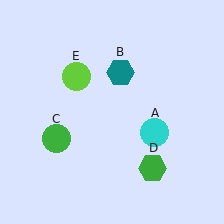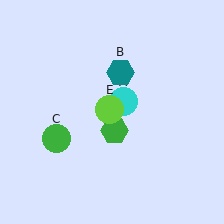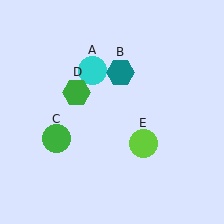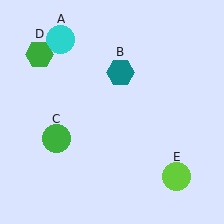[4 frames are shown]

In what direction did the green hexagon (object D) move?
The green hexagon (object D) moved up and to the left.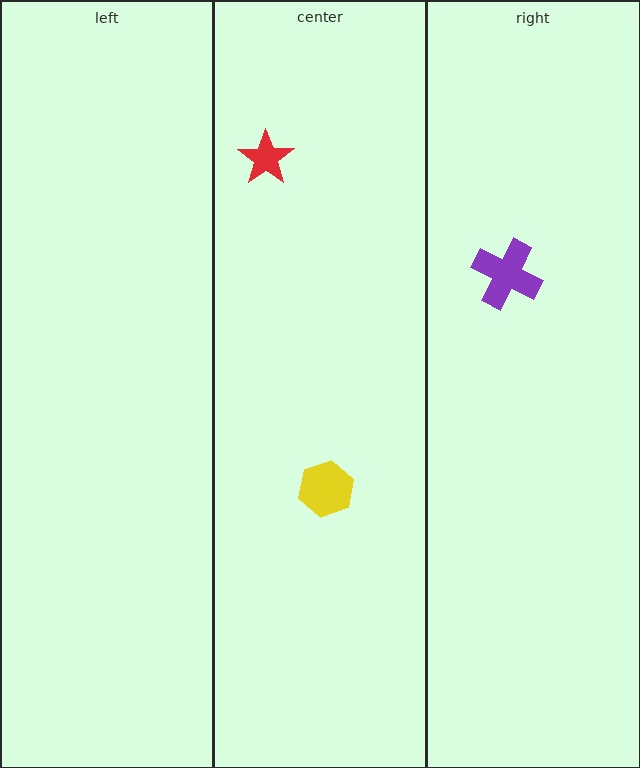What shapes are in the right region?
The purple cross.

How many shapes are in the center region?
2.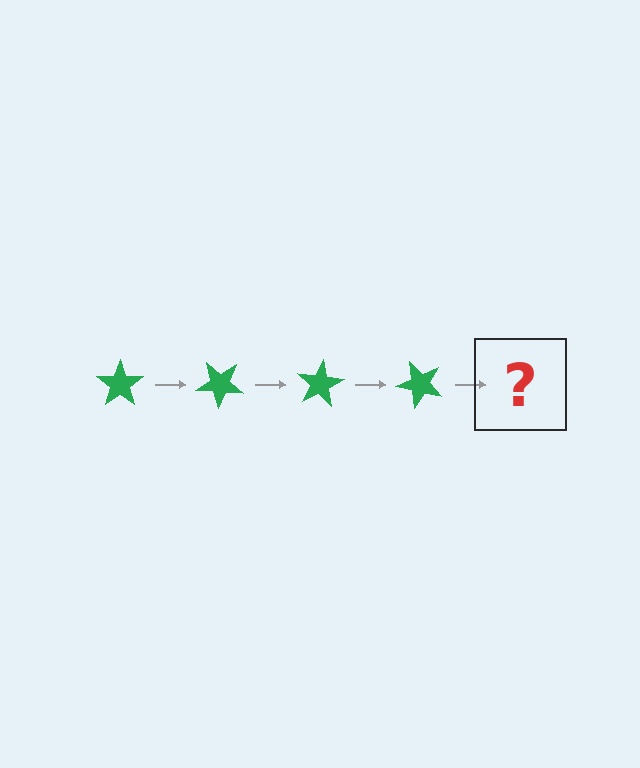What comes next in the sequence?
The next element should be a green star rotated 160 degrees.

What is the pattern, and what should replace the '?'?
The pattern is that the star rotates 40 degrees each step. The '?' should be a green star rotated 160 degrees.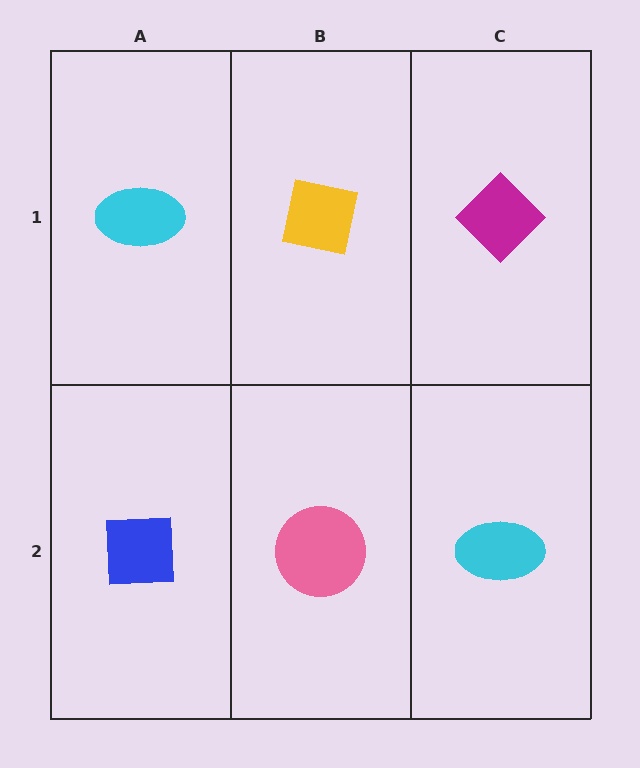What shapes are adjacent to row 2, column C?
A magenta diamond (row 1, column C), a pink circle (row 2, column B).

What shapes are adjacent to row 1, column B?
A pink circle (row 2, column B), a cyan ellipse (row 1, column A), a magenta diamond (row 1, column C).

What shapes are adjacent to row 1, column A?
A blue square (row 2, column A), a yellow square (row 1, column B).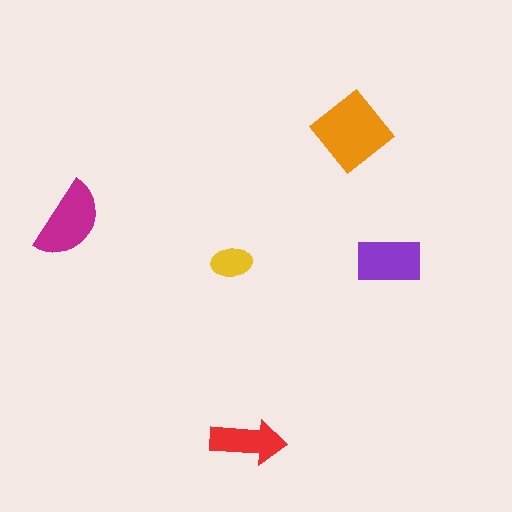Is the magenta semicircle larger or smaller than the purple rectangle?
Larger.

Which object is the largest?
The orange diamond.